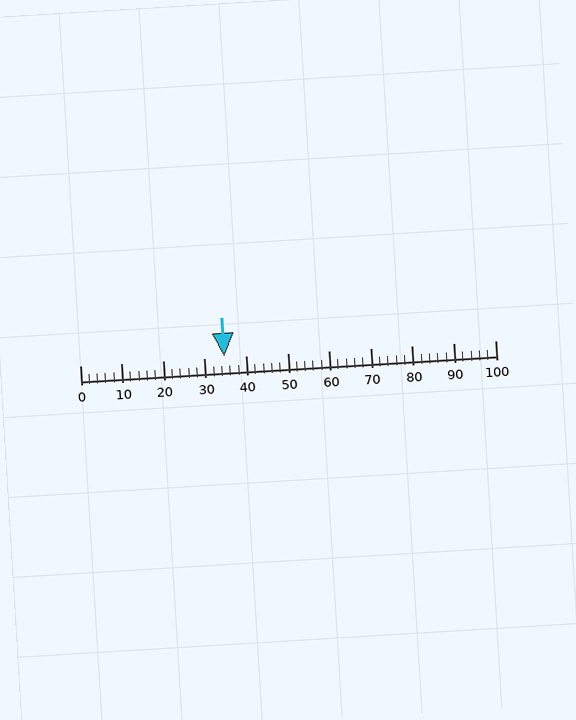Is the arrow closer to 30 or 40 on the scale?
The arrow is closer to 30.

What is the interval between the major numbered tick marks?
The major tick marks are spaced 10 units apart.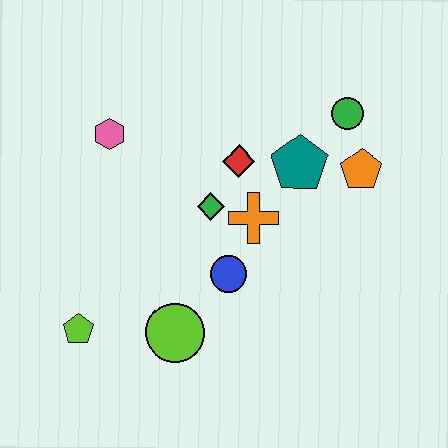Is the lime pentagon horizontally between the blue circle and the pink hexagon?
No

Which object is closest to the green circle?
The orange pentagon is closest to the green circle.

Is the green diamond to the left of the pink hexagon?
No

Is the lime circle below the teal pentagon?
Yes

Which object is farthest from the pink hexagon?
The orange pentagon is farthest from the pink hexagon.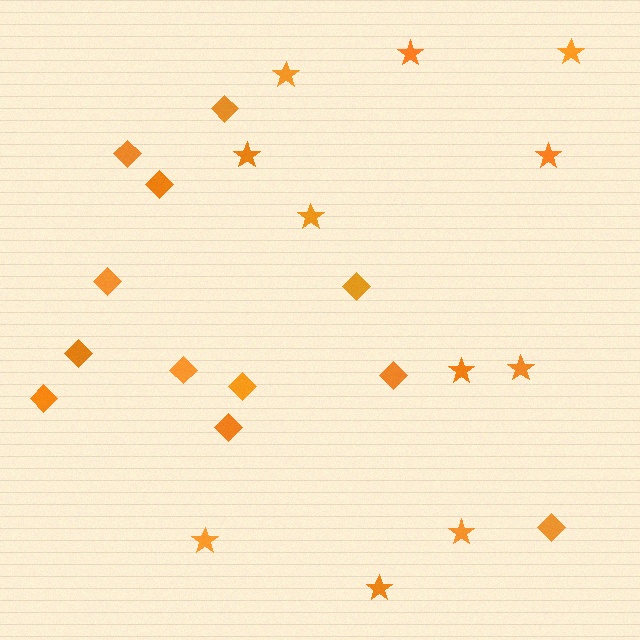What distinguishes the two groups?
There are 2 groups: one group of diamonds (12) and one group of stars (11).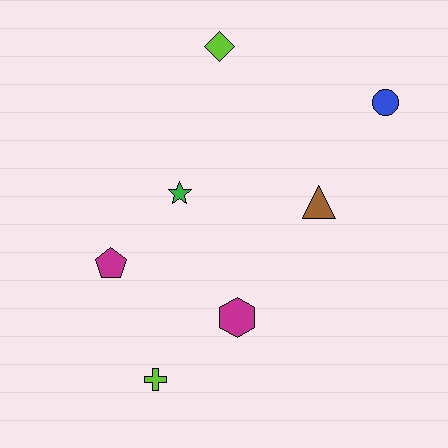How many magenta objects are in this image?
There are 2 magenta objects.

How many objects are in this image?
There are 7 objects.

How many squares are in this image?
There are no squares.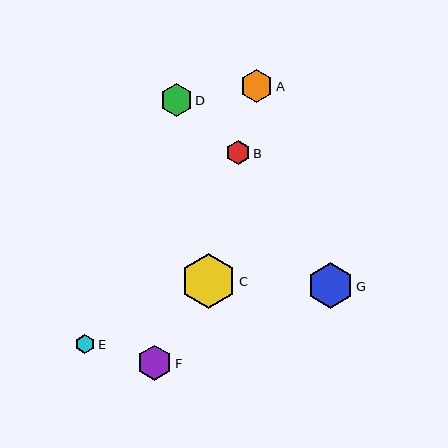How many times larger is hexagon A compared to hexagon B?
Hexagon A is approximately 1.4 times the size of hexagon B.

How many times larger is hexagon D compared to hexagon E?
Hexagon D is approximately 1.7 times the size of hexagon E.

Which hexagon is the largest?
Hexagon C is the largest with a size of approximately 55 pixels.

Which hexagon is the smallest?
Hexagon E is the smallest with a size of approximately 19 pixels.